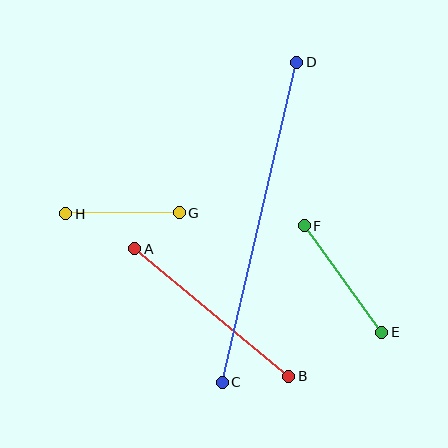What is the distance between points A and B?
The distance is approximately 200 pixels.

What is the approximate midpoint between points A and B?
The midpoint is at approximately (212, 313) pixels.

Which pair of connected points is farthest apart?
Points C and D are farthest apart.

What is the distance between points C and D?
The distance is approximately 329 pixels.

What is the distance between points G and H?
The distance is approximately 114 pixels.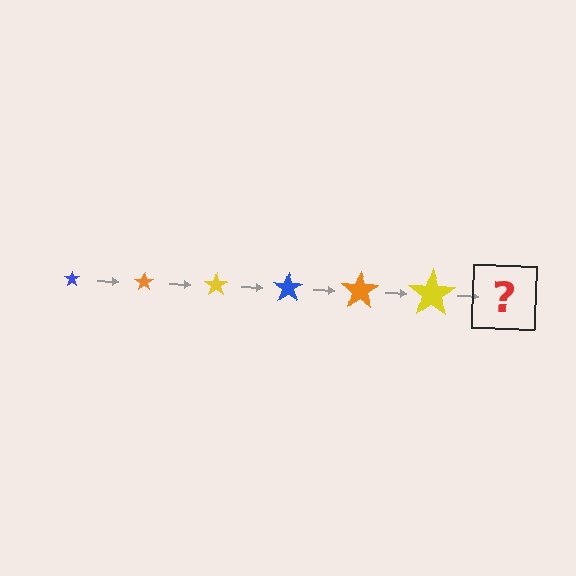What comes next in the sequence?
The next element should be a blue star, larger than the previous one.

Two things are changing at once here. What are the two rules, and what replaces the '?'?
The two rules are that the star grows larger each step and the color cycles through blue, orange, and yellow. The '?' should be a blue star, larger than the previous one.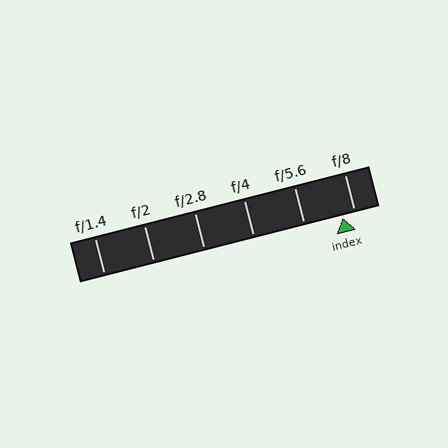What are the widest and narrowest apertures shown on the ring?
The widest aperture shown is f/1.4 and the narrowest is f/8.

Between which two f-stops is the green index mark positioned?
The index mark is between f/5.6 and f/8.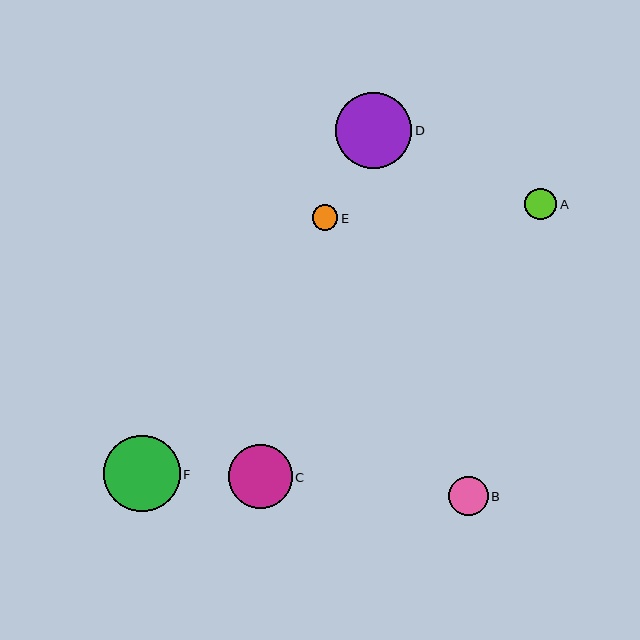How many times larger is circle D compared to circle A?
Circle D is approximately 2.4 times the size of circle A.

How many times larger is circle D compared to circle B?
Circle D is approximately 1.9 times the size of circle B.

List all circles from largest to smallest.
From largest to smallest: F, D, C, B, A, E.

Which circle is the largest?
Circle F is the largest with a size of approximately 77 pixels.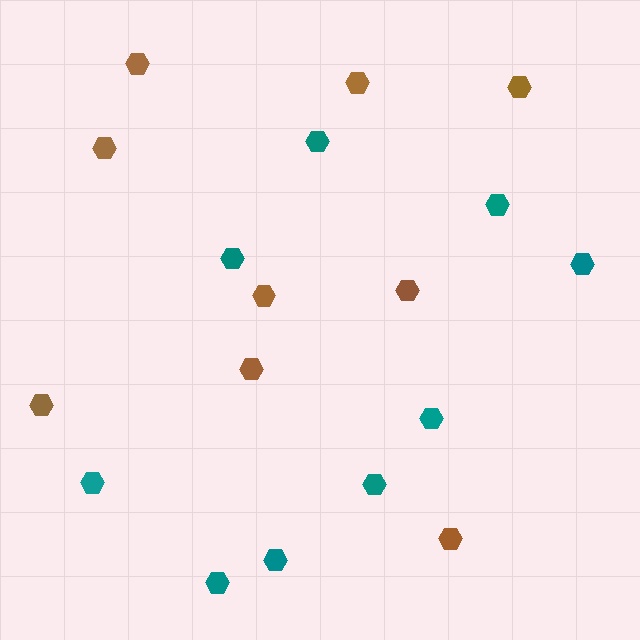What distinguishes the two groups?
There are 2 groups: one group of brown hexagons (9) and one group of teal hexagons (9).